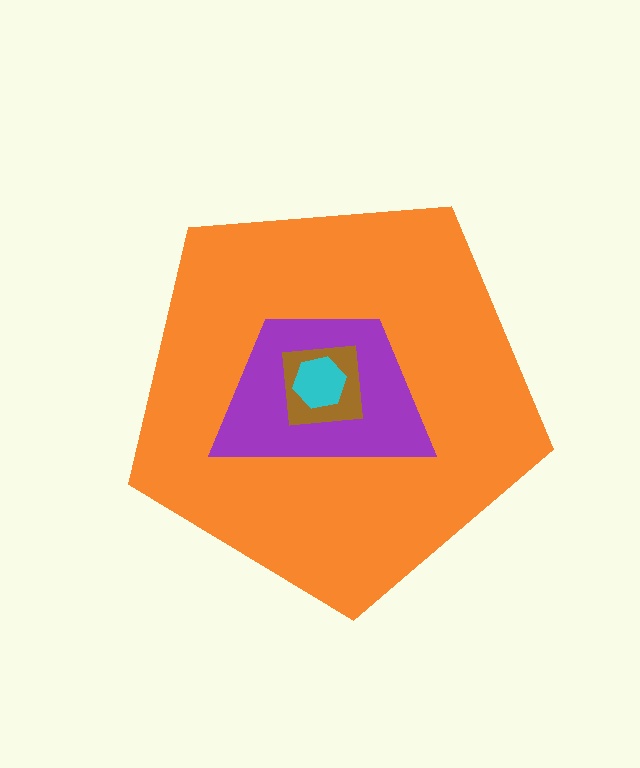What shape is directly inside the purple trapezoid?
The brown square.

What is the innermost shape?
The cyan hexagon.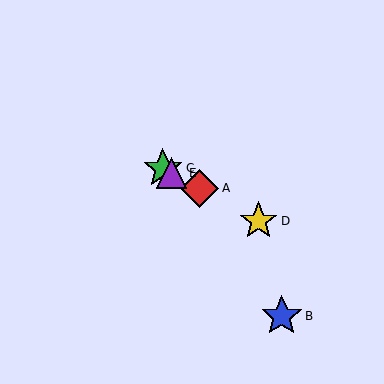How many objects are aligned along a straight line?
4 objects (A, C, D, E) are aligned along a straight line.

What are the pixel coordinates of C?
Object C is at (163, 168).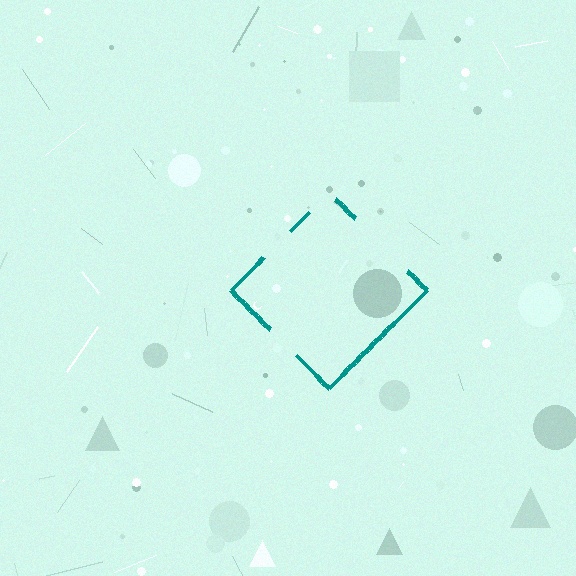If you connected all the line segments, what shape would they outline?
They would outline a diamond.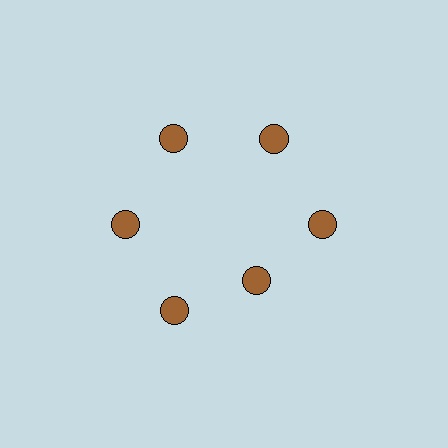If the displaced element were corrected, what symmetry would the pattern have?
It would have 6-fold rotational symmetry — the pattern would map onto itself every 60 degrees.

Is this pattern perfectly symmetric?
No. The 6 brown circles are arranged in a ring, but one element near the 5 o'clock position is pulled inward toward the center, breaking the 6-fold rotational symmetry.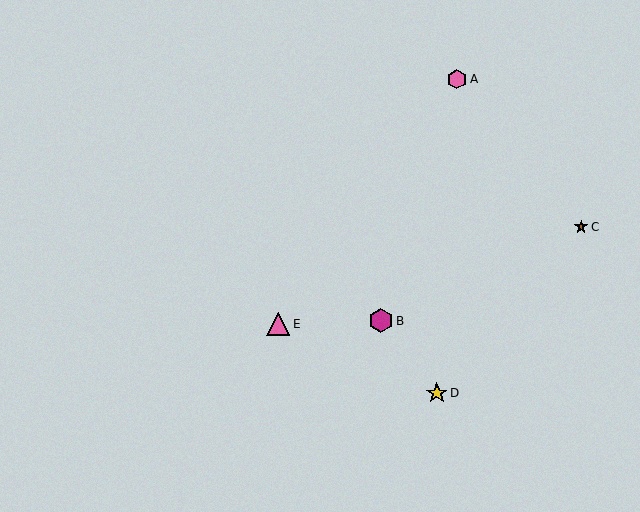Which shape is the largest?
The magenta hexagon (labeled B) is the largest.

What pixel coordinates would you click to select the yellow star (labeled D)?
Click at (437, 393) to select the yellow star D.